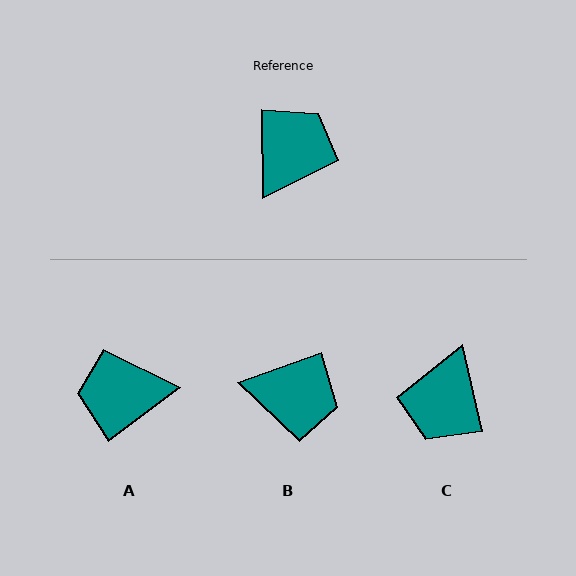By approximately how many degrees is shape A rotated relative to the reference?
Approximately 127 degrees counter-clockwise.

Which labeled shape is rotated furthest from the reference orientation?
C, about 168 degrees away.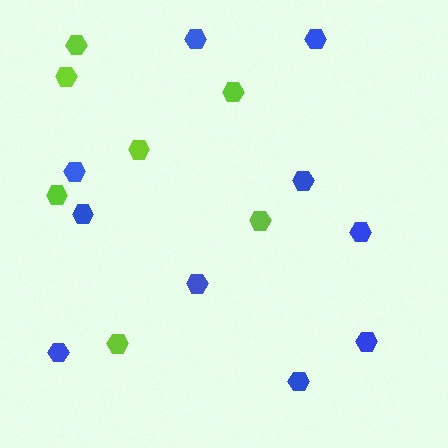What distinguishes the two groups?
There are 2 groups: one group of lime hexagons (7) and one group of blue hexagons (10).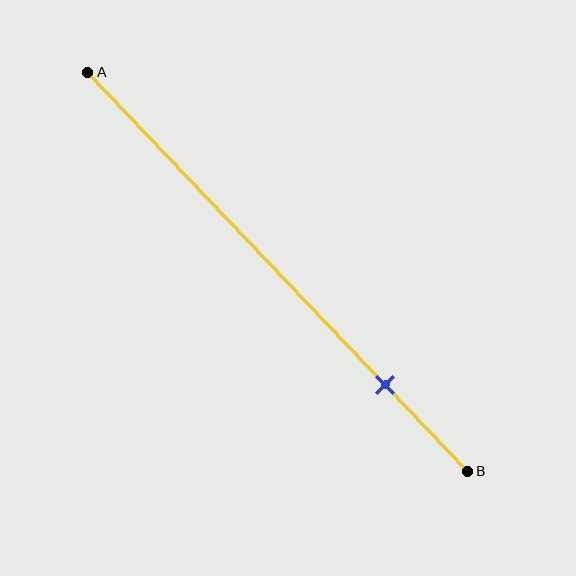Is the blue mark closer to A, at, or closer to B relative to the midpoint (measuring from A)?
The blue mark is closer to point B than the midpoint of segment AB.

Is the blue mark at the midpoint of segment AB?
No, the mark is at about 80% from A, not at the 50% midpoint.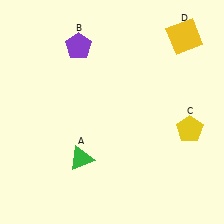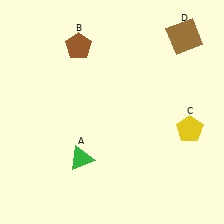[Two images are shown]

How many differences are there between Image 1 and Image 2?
There are 2 differences between the two images.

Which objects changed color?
B changed from purple to brown. D changed from yellow to brown.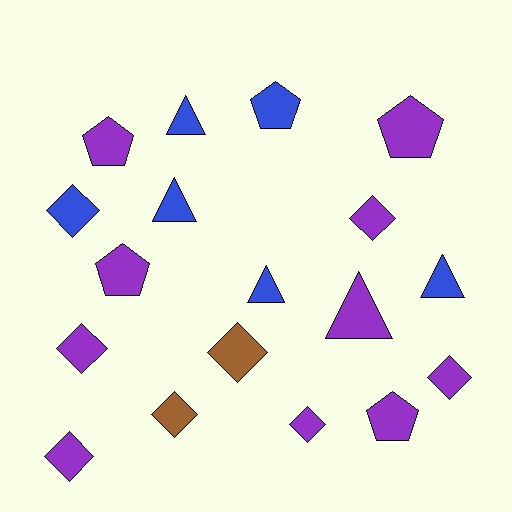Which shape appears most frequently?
Diamond, with 8 objects.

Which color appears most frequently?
Purple, with 10 objects.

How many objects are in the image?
There are 18 objects.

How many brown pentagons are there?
There are no brown pentagons.